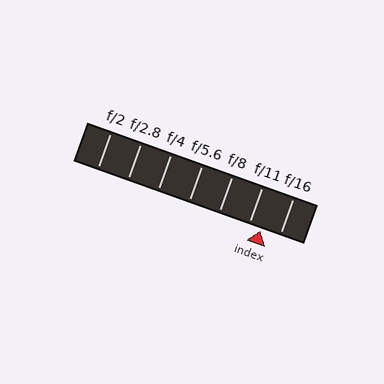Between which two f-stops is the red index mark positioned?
The index mark is between f/11 and f/16.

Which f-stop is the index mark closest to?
The index mark is closest to f/11.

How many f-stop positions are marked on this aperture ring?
There are 7 f-stop positions marked.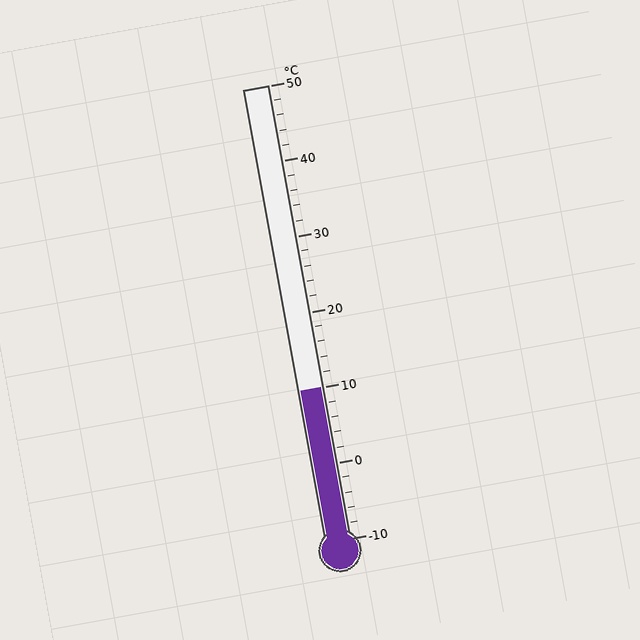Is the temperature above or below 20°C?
The temperature is below 20°C.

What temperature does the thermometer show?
The thermometer shows approximately 10°C.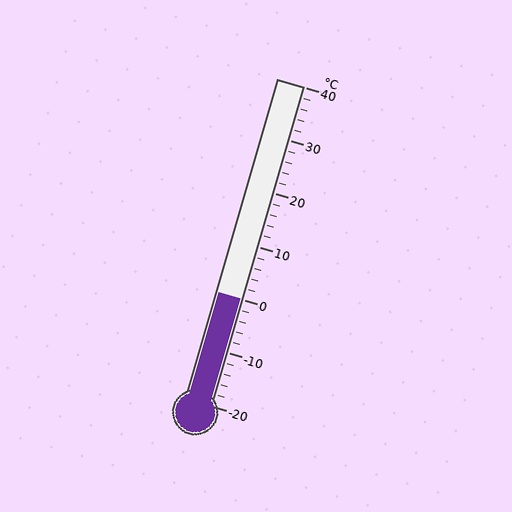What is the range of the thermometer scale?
The thermometer scale ranges from -20°C to 40°C.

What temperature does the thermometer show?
The thermometer shows approximately 0°C.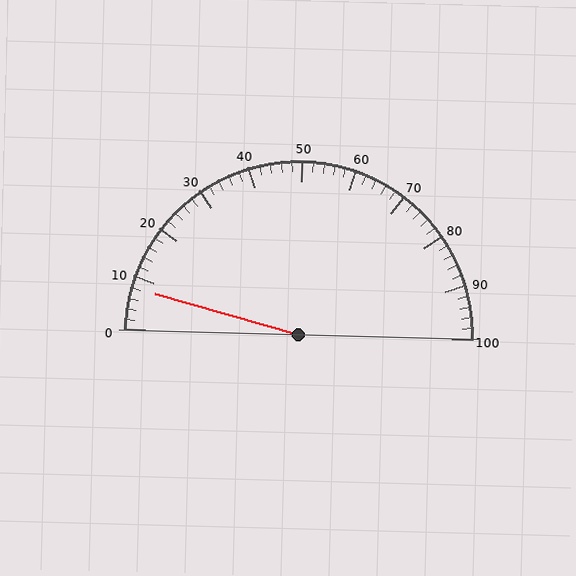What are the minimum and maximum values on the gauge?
The gauge ranges from 0 to 100.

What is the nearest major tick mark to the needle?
The nearest major tick mark is 10.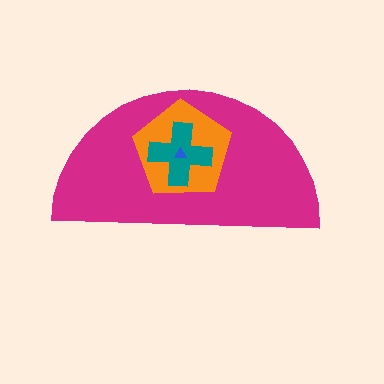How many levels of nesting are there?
4.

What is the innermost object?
The blue triangle.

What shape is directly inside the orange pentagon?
The teal cross.